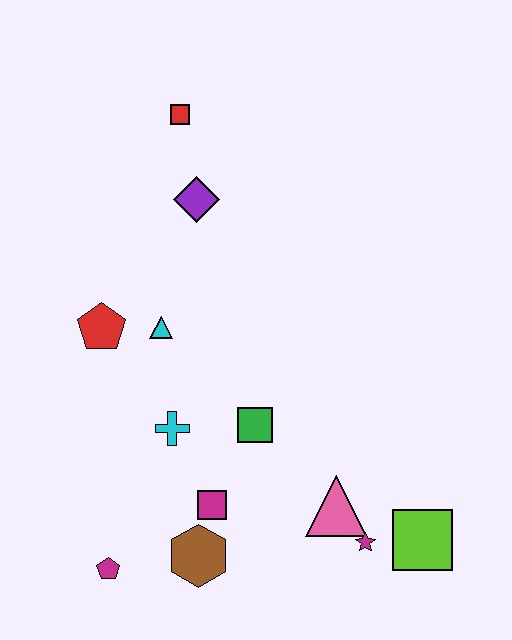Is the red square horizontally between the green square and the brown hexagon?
No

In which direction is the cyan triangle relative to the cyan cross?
The cyan triangle is above the cyan cross.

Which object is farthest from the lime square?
The red square is farthest from the lime square.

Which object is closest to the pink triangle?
The magenta star is closest to the pink triangle.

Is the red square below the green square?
No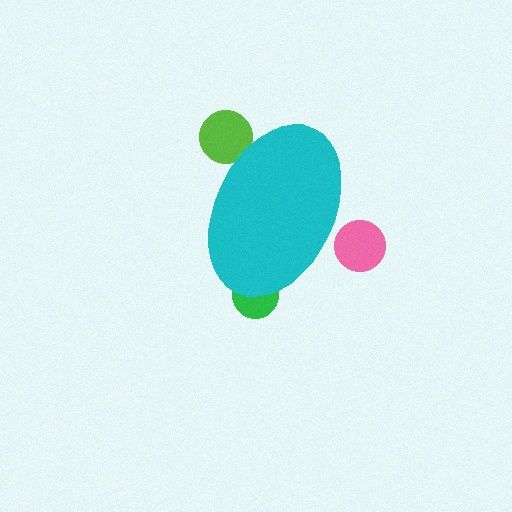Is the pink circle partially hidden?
Yes, the pink circle is partially hidden behind the cyan ellipse.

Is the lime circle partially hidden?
Yes, the lime circle is partially hidden behind the cyan ellipse.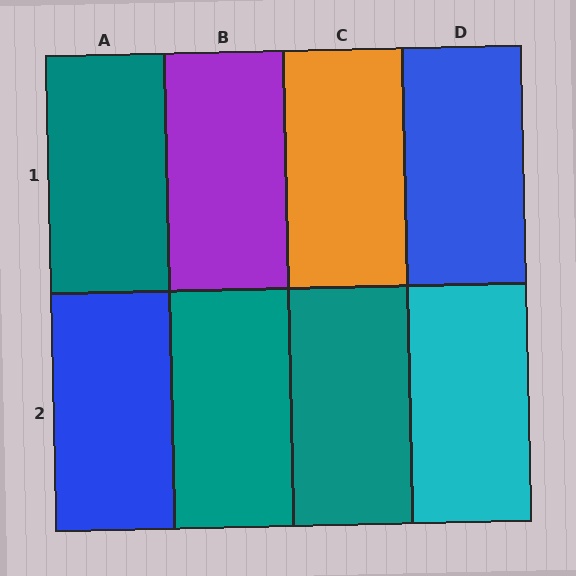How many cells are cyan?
1 cell is cyan.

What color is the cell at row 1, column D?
Blue.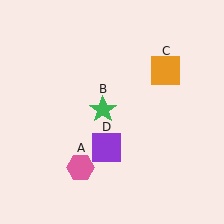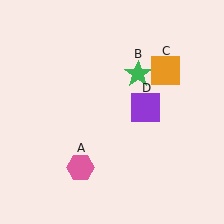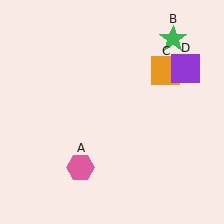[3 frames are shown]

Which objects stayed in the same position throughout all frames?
Pink hexagon (object A) and orange square (object C) remained stationary.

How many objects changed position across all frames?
2 objects changed position: green star (object B), purple square (object D).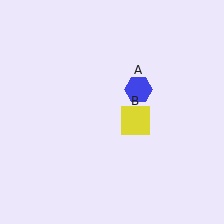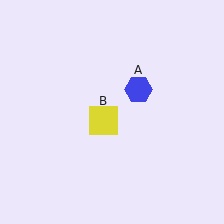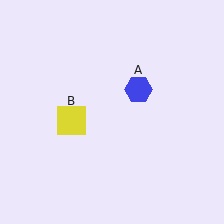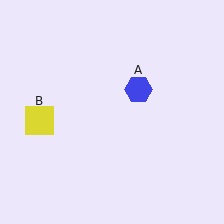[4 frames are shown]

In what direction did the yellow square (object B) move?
The yellow square (object B) moved left.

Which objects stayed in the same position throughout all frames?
Blue hexagon (object A) remained stationary.